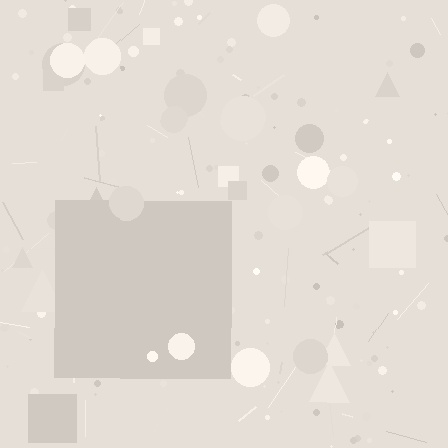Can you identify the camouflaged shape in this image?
The camouflaged shape is a square.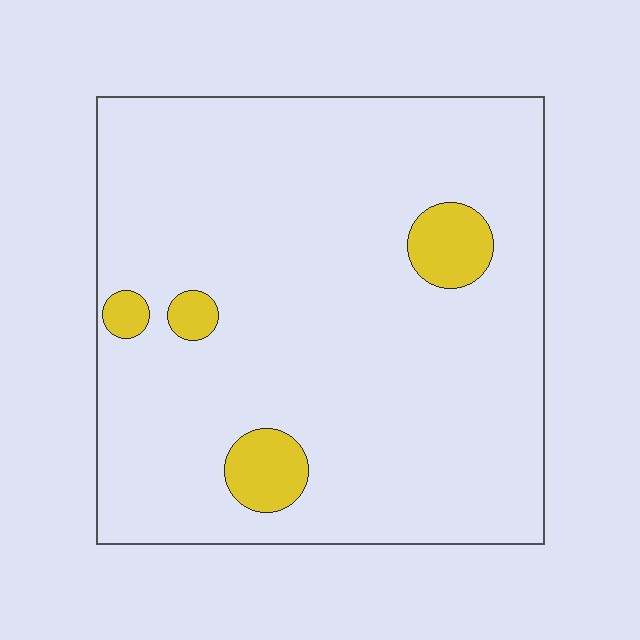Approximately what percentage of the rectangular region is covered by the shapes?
Approximately 10%.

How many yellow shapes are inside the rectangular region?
4.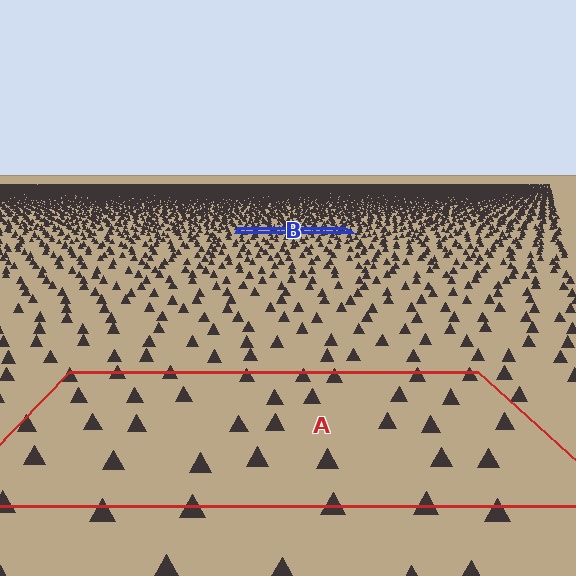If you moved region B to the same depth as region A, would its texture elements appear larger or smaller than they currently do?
They would appear larger. At a closer depth, the same texture elements are projected at a bigger on-screen size.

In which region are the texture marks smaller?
The texture marks are smaller in region B, because it is farther away.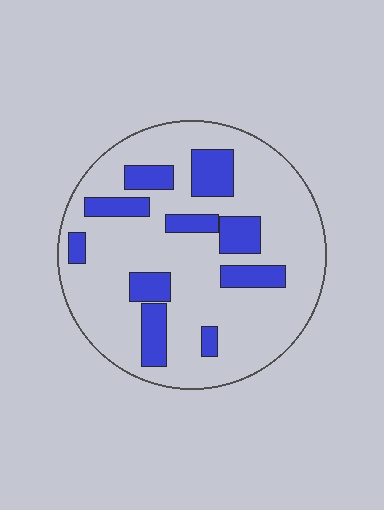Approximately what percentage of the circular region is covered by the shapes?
Approximately 20%.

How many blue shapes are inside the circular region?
10.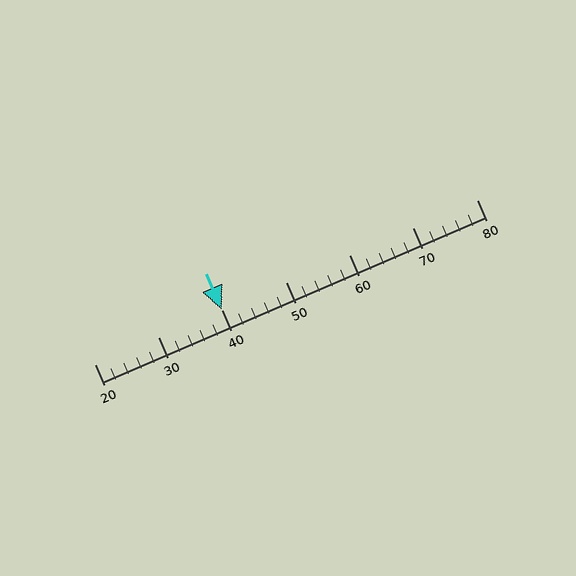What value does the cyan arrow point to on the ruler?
The cyan arrow points to approximately 40.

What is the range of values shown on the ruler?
The ruler shows values from 20 to 80.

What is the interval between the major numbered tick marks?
The major tick marks are spaced 10 units apart.